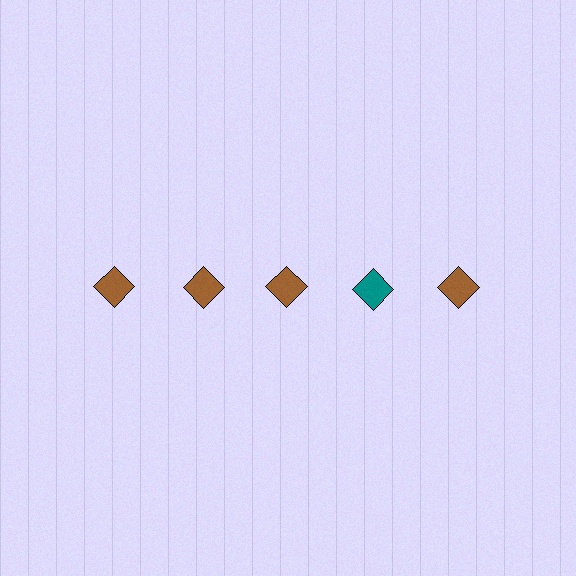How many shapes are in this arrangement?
There are 5 shapes arranged in a grid pattern.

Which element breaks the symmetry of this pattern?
The teal diamond in the top row, second from right column breaks the symmetry. All other shapes are brown diamonds.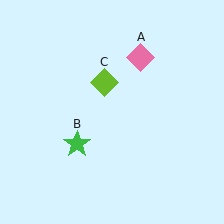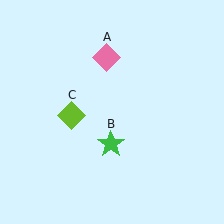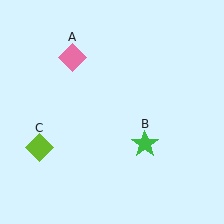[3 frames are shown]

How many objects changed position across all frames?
3 objects changed position: pink diamond (object A), green star (object B), lime diamond (object C).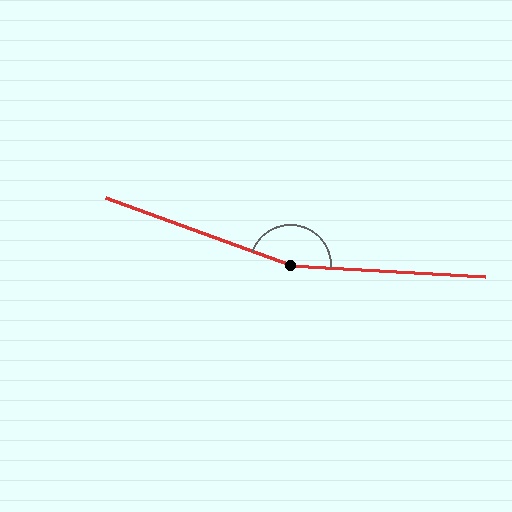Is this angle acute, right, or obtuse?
It is obtuse.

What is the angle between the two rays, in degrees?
Approximately 163 degrees.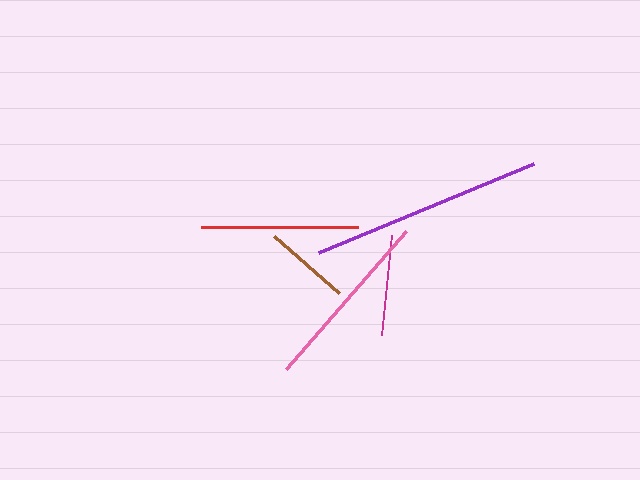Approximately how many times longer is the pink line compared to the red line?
The pink line is approximately 1.2 times the length of the red line.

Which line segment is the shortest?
The brown line is the shortest at approximately 86 pixels.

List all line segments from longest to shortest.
From longest to shortest: purple, pink, red, magenta, brown.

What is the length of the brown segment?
The brown segment is approximately 86 pixels long.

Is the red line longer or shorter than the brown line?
The red line is longer than the brown line.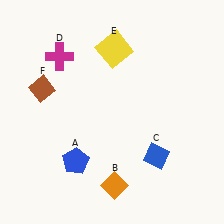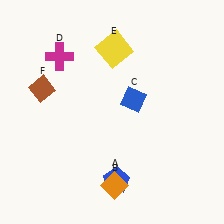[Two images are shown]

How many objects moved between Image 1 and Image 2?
2 objects moved between the two images.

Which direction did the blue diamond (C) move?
The blue diamond (C) moved up.